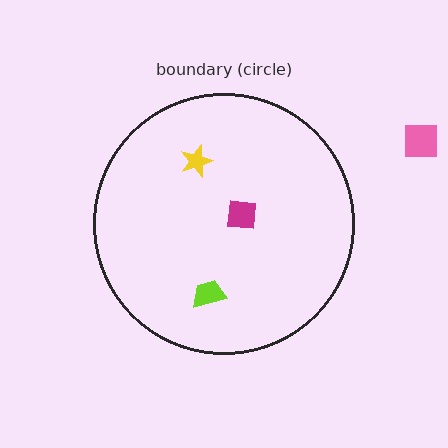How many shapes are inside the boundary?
3 inside, 1 outside.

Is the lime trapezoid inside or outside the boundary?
Inside.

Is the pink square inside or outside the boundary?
Outside.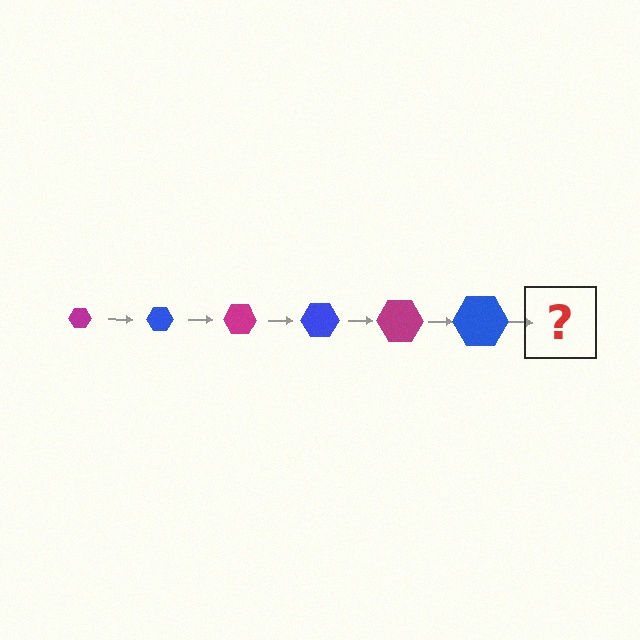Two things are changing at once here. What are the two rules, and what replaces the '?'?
The two rules are that the hexagon grows larger each step and the color cycles through magenta and blue. The '?' should be a magenta hexagon, larger than the previous one.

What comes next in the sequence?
The next element should be a magenta hexagon, larger than the previous one.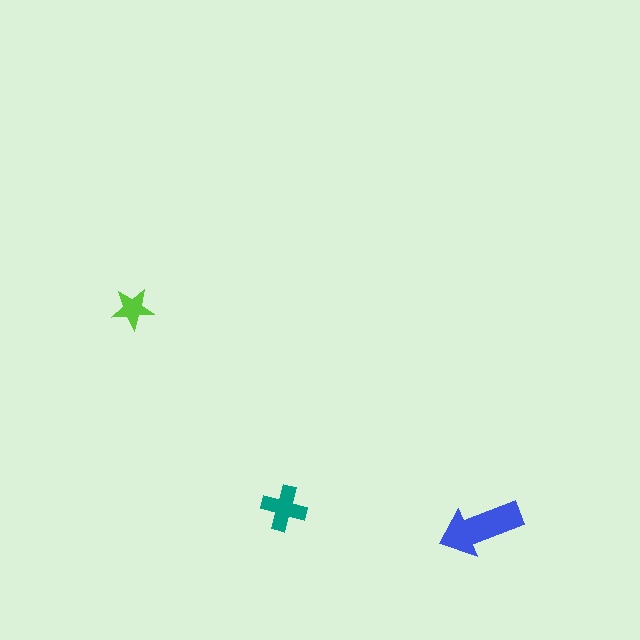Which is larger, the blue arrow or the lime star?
The blue arrow.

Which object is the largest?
The blue arrow.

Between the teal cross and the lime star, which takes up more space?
The teal cross.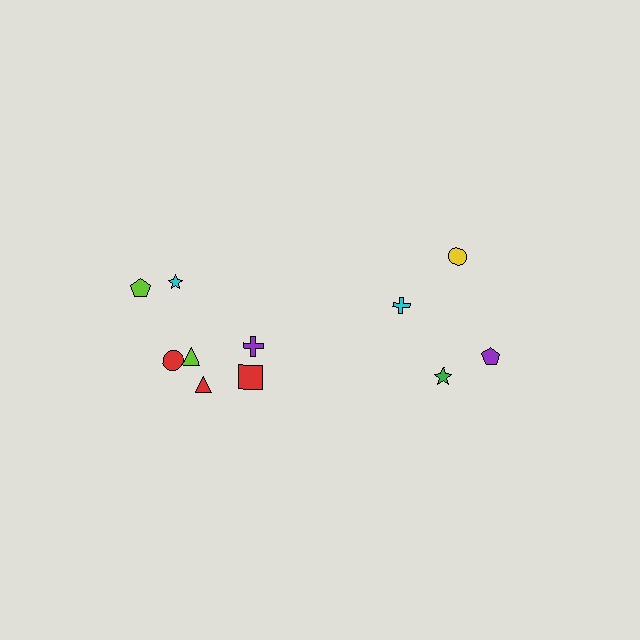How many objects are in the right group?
There are 4 objects.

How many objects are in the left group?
There are 7 objects.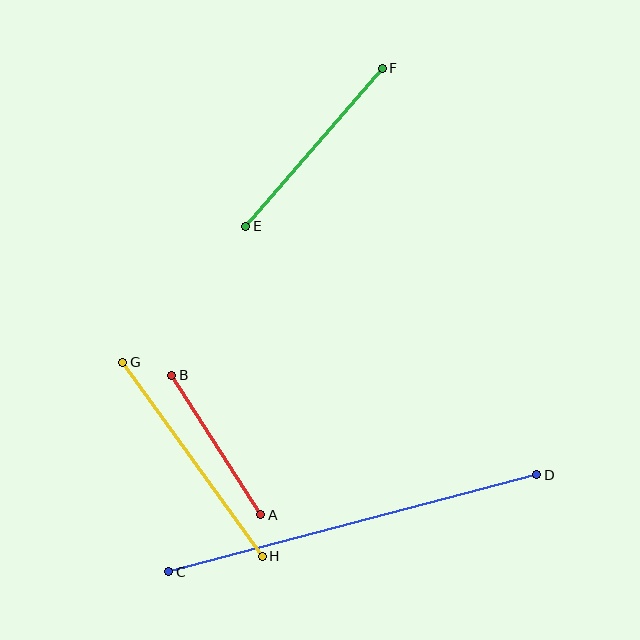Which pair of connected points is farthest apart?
Points C and D are farthest apart.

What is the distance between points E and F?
The distance is approximately 209 pixels.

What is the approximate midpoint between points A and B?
The midpoint is at approximately (216, 445) pixels.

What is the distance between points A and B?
The distance is approximately 166 pixels.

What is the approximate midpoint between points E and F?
The midpoint is at approximately (314, 147) pixels.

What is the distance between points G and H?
The distance is approximately 239 pixels.